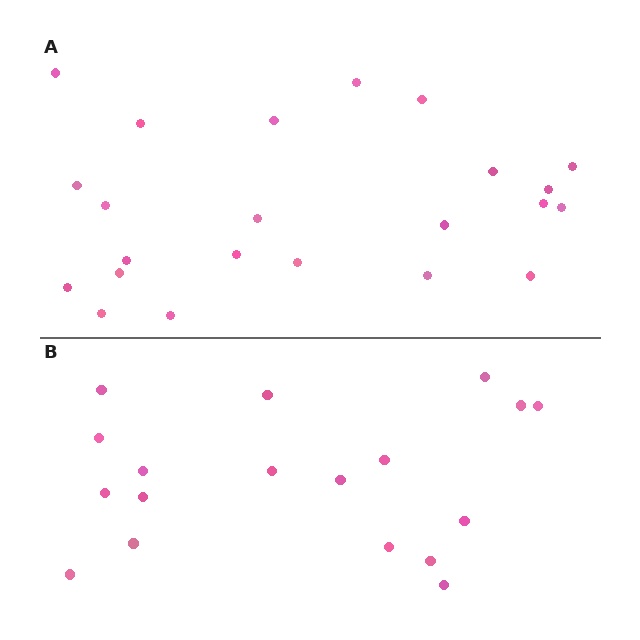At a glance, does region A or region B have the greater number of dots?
Region A (the top region) has more dots.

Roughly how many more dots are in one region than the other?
Region A has about 5 more dots than region B.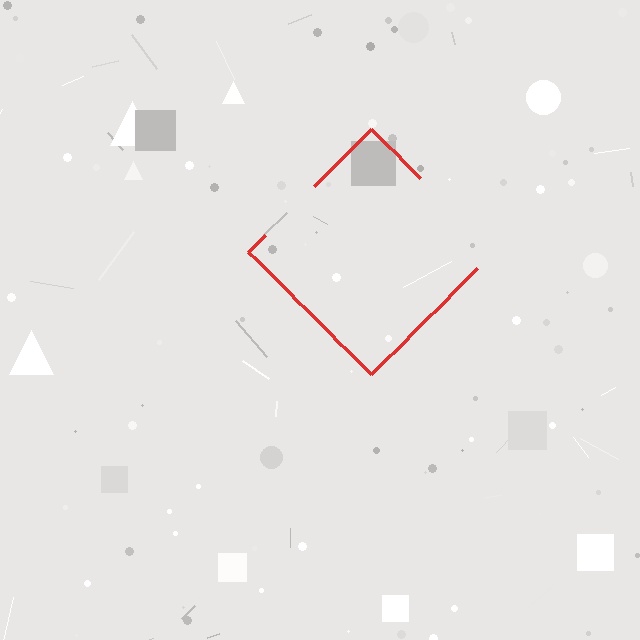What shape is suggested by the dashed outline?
The dashed outline suggests a diamond.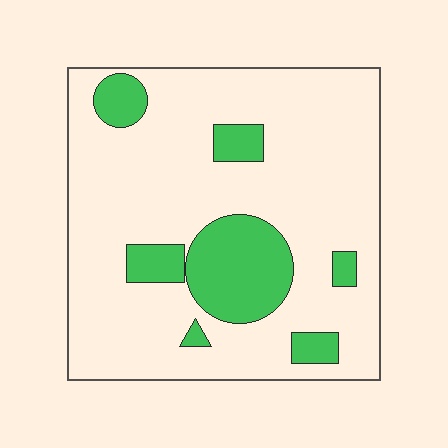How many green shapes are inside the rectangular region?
7.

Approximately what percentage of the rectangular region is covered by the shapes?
Approximately 20%.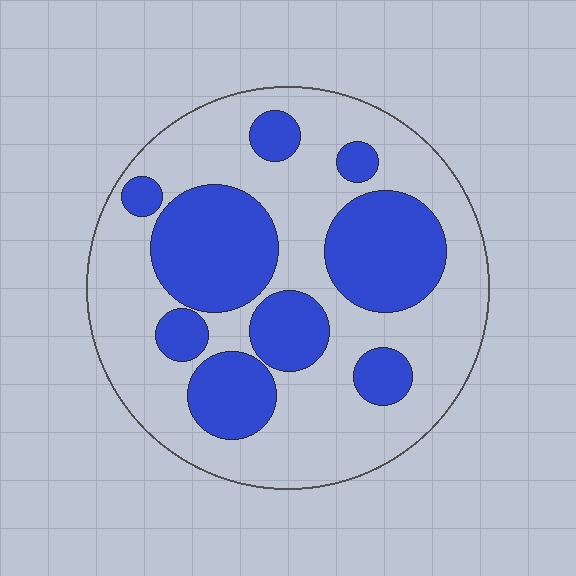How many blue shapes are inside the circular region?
9.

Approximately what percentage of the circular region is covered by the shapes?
Approximately 35%.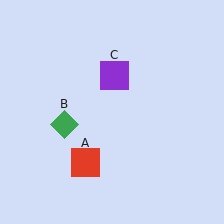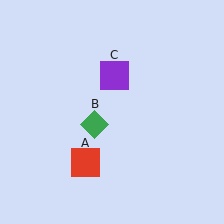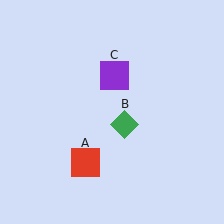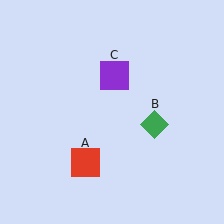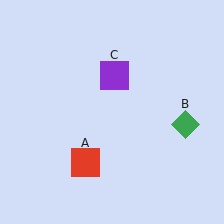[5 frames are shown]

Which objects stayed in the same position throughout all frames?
Red square (object A) and purple square (object C) remained stationary.